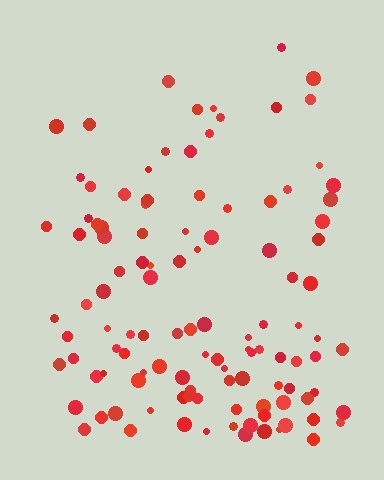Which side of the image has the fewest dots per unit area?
The top.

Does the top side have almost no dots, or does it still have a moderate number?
Still a moderate number, just noticeably fewer than the bottom.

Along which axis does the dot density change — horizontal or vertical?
Vertical.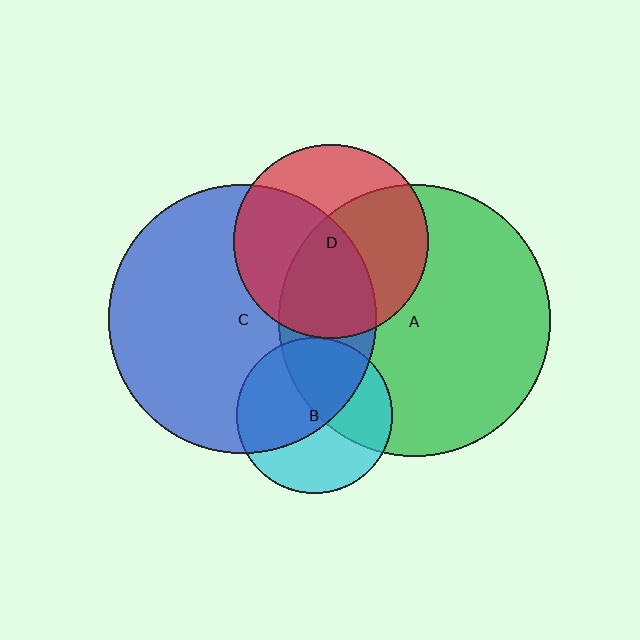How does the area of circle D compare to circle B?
Approximately 1.6 times.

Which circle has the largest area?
Circle A (green).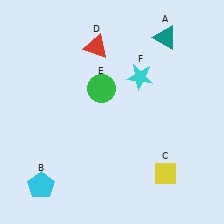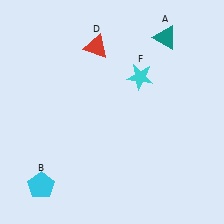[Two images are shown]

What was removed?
The green circle (E), the yellow diamond (C) were removed in Image 2.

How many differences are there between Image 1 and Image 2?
There are 2 differences between the two images.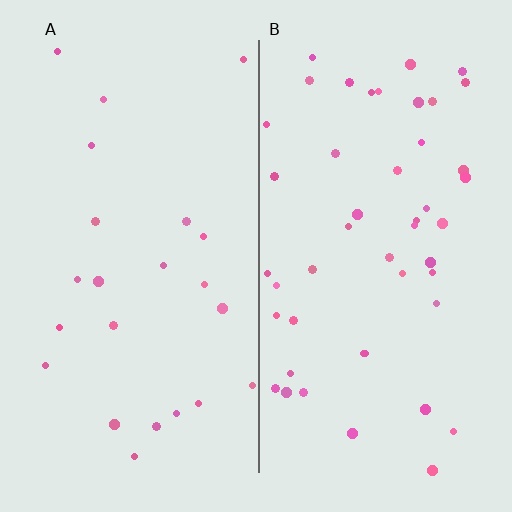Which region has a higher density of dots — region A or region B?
B (the right).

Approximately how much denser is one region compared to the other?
Approximately 2.1× — region B over region A.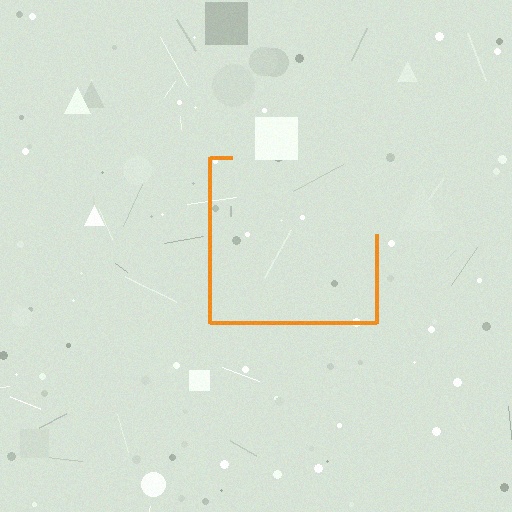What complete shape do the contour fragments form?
The contour fragments form a square.